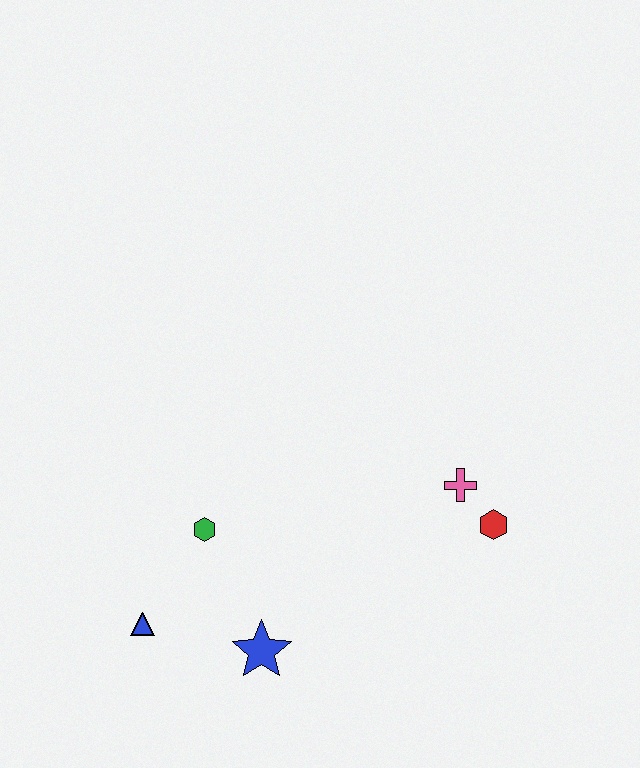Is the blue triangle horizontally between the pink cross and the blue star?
No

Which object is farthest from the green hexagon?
The red hexagon is farthest from the green hexagon.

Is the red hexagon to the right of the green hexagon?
Yes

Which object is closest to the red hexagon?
The pink cross is closest to the red hexagon.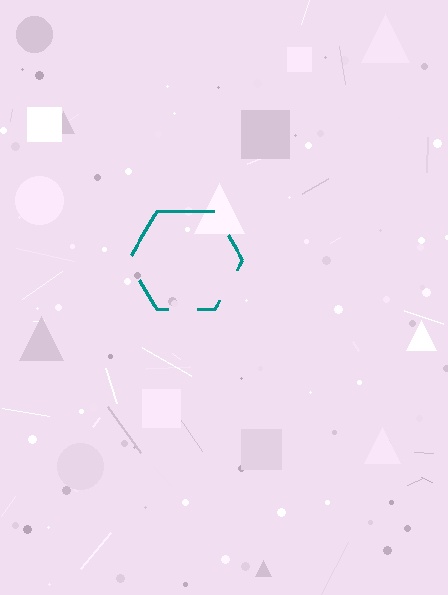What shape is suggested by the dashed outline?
The dashed outline suggests a hexagon.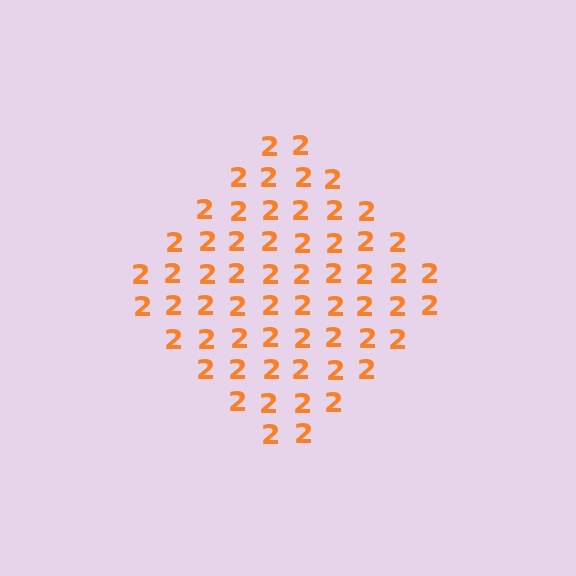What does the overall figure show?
The overall figure shows a diamond.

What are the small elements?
The small elements are digit 2's.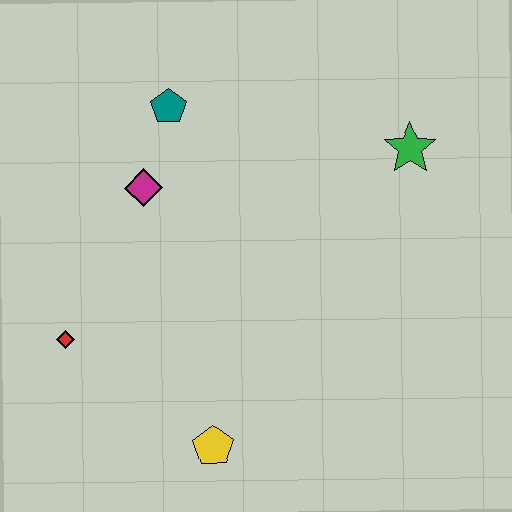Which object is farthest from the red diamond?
The green star is farthest from the red diamond.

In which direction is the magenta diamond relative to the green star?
The magenta diamond is to the left of the green star.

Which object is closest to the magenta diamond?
The teal pentagon is closest to the magenta diamond.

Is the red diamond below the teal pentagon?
Yes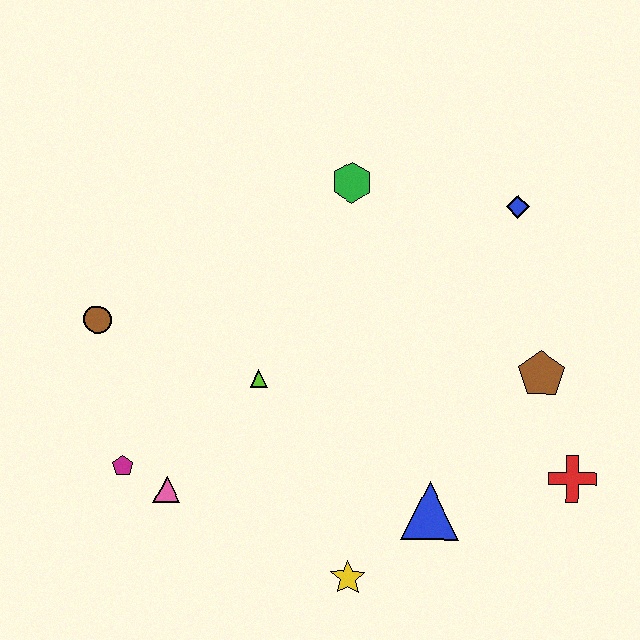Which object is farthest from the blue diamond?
The magenta pentagon is farthest from the blue diamond.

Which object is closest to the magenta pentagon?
The pink triangle is closest to the magenta pentagon.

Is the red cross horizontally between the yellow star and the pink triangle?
No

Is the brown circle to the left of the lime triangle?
Yes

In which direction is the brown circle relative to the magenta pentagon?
The brown circle is above the magenta pentagon.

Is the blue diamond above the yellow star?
Yes